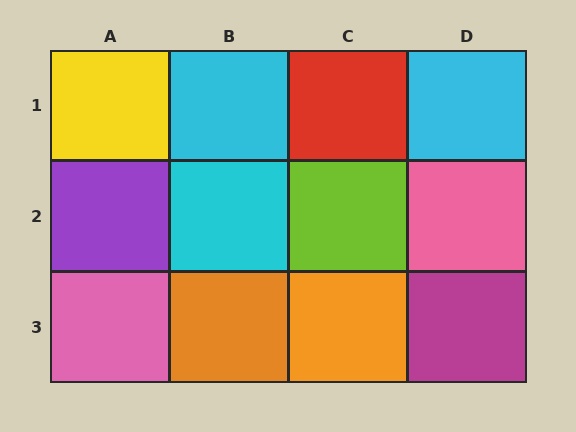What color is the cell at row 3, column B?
Orange.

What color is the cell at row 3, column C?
Orange.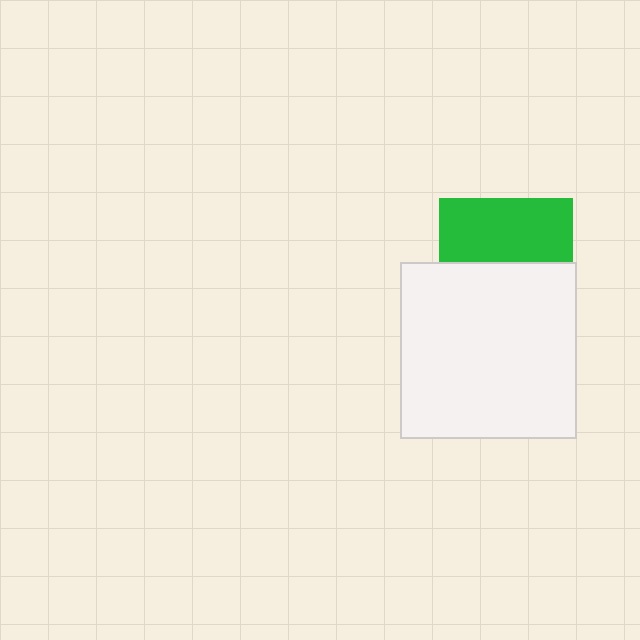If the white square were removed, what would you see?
You would see the complete green square.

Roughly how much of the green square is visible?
About half of it is visible (roughly 48%).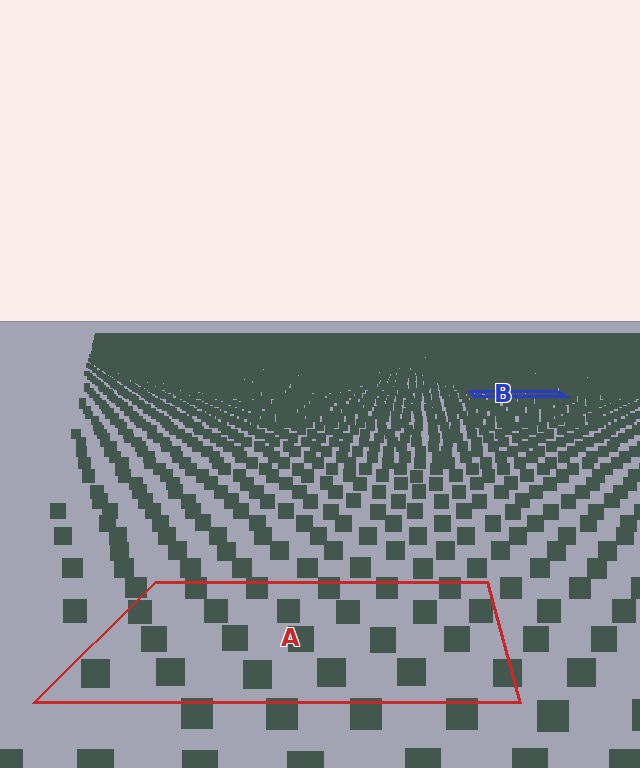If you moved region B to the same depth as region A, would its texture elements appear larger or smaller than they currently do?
They would appear larger. At a closer depth, the same texture elements are projected at a bigger on-screen size.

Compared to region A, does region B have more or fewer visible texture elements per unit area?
Region B has more texture elements per unit area — they are packed more densely because it is farther away.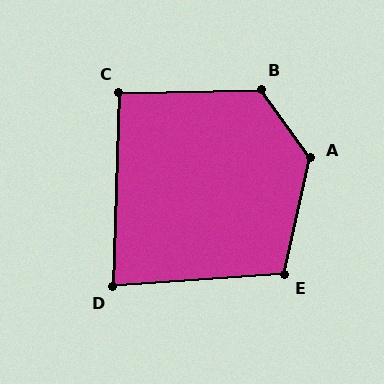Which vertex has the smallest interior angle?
D, at approximately 84 degrees.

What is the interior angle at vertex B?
Approximately 125 degrees (obtuse).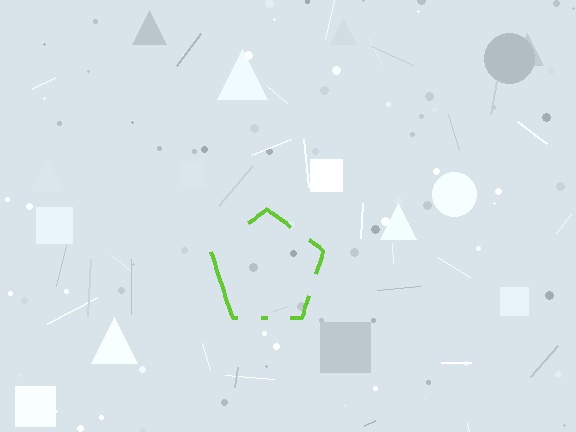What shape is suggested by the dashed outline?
The dashed outline suggests a pentagon.